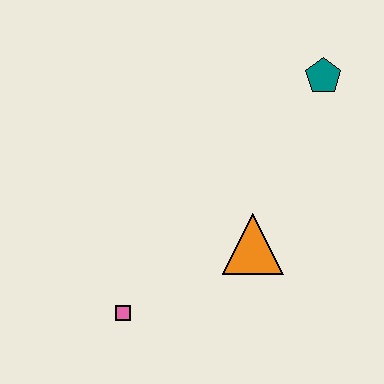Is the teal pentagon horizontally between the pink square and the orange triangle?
No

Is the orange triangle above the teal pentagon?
No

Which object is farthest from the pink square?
The teal pentagon is farthest from the pink square.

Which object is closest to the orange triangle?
The pink square is closest to the orange triangle.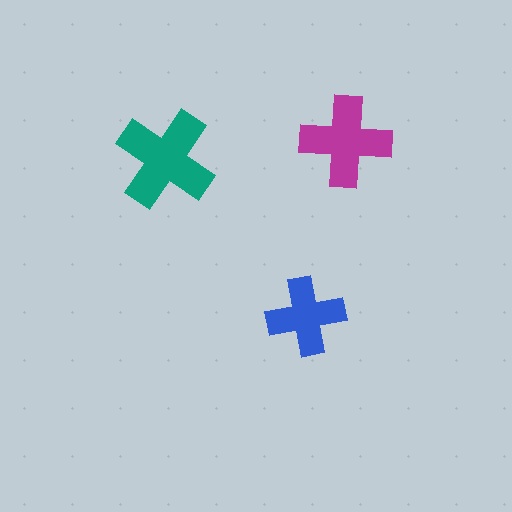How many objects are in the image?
There are 3 objects in the image.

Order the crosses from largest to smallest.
the teal one, the magenta one, the blue one.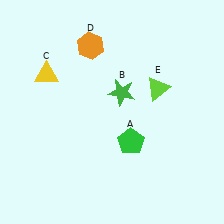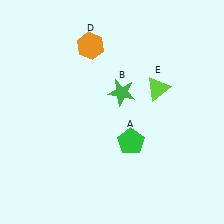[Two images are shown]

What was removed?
The yellow triangle (C) was removed in Image 2.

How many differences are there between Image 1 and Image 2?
There is 1 difference between the two images.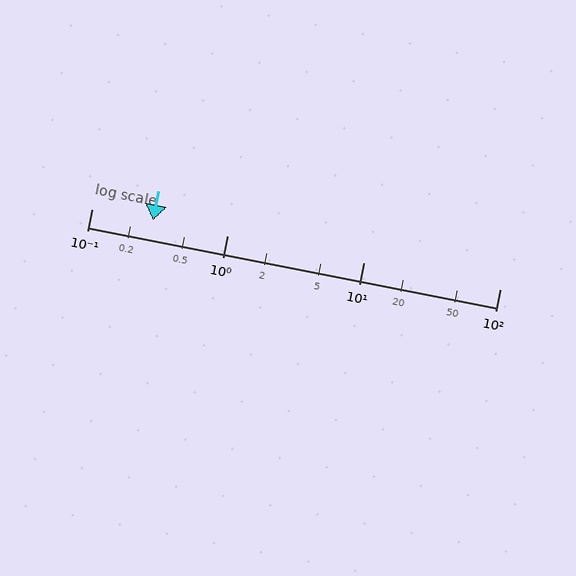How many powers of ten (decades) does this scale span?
The scale spans 3 decades, from 0.1 to 100.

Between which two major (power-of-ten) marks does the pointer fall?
The pointer is between 0.1 and 1.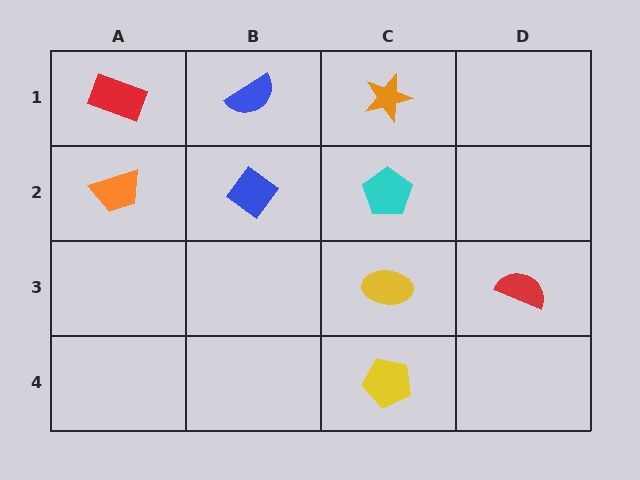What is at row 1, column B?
A blue semicircle.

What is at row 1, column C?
An orange star.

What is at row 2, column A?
An orange trapezoid.